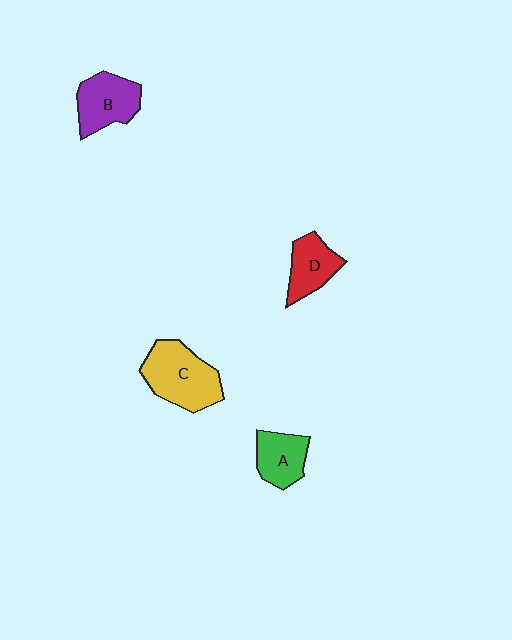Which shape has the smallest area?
Shape A (green).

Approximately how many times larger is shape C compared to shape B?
Approximately 1.3 times.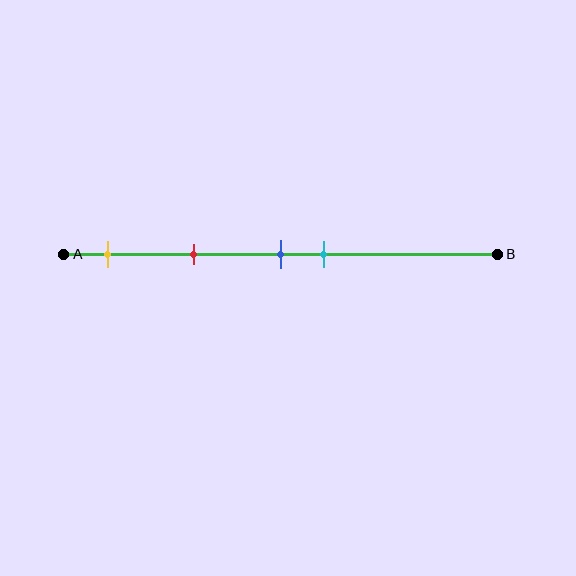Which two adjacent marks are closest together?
The blue and cyan marks are the closest adjacent pair.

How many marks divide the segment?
There are 4 marks dividing the segment.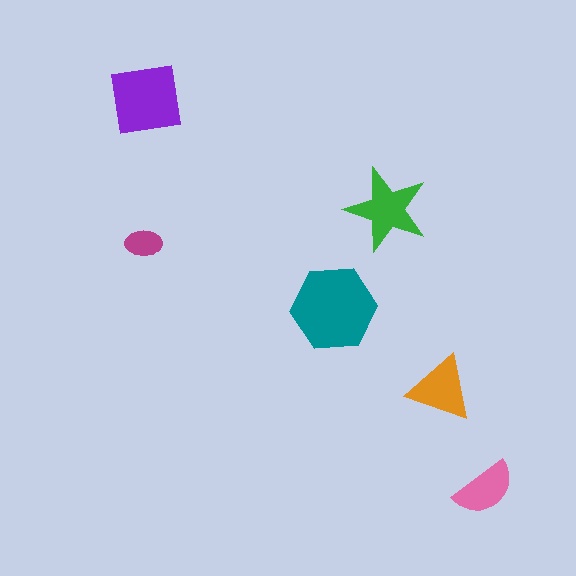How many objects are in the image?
There are 6 objects in the image.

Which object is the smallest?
The magenta ellipse.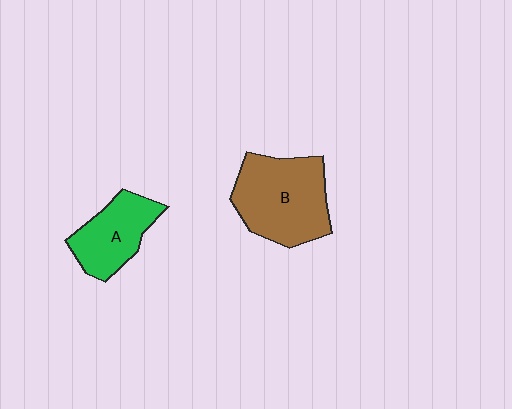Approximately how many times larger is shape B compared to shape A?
Approximately 1.5 times.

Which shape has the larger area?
Shape B (brown).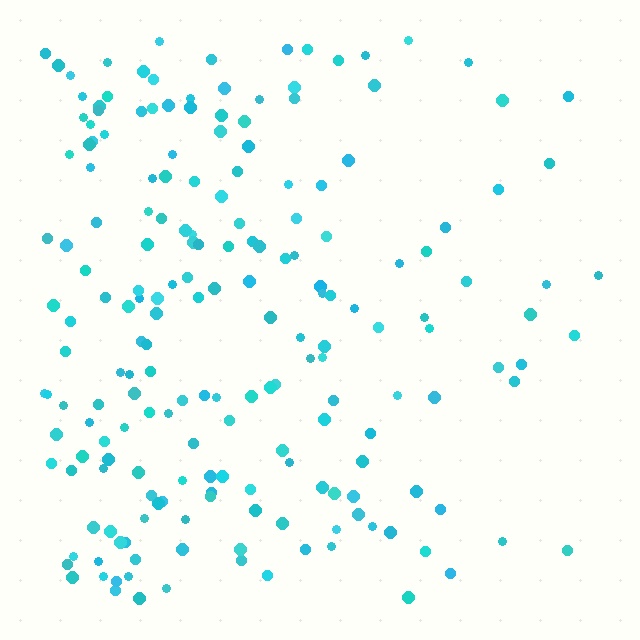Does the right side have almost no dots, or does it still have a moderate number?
Still a moderate number, just noticeably fewer than the left.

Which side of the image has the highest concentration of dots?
The left.